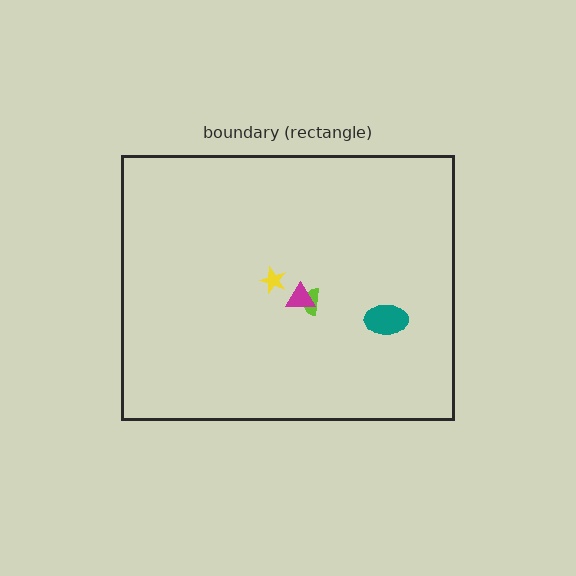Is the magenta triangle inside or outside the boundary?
Inside.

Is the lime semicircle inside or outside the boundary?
Inside.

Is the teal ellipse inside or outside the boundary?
Inside.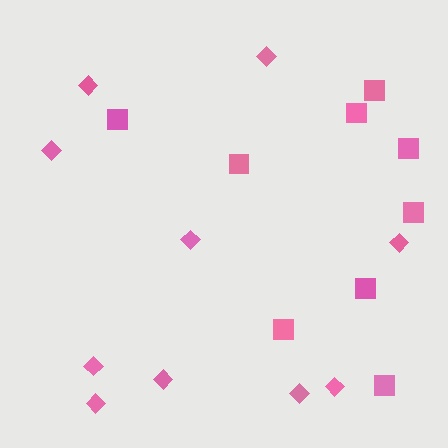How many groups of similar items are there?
There are 2 groups: one group of diamonds (10) and one group of squares (9).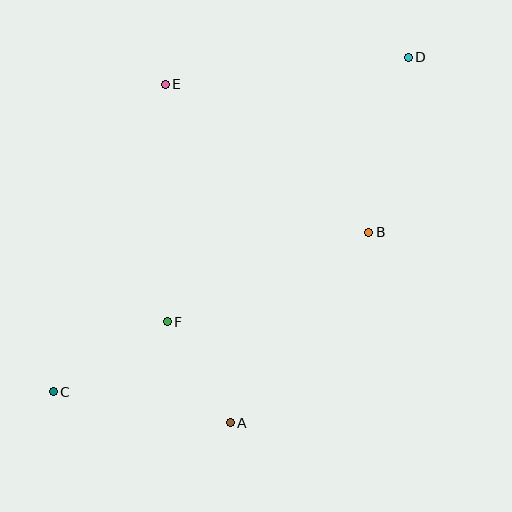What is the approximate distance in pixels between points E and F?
The distance between E and F is approximately 237 pixels.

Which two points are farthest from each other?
Points C and D are farthest from each other.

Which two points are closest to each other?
Points A and F are closest to each other.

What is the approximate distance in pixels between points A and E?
The distance between A and E is approximately 345 pixels.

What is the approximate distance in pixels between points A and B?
The distance between A and B is approximately 236 pixels.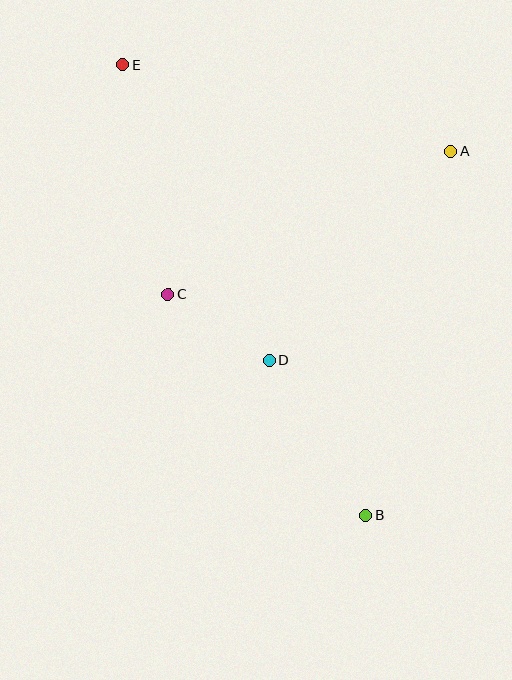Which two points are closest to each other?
Points C and D are closest to each other.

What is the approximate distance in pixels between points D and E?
The distance between D and E is approximately 330 pixels.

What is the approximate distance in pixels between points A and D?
The distance between A and D is approximately 277 pixels.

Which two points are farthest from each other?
Points B and E are farthest from each other.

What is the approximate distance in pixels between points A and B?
The distance between A and B is approximately 374 pixels.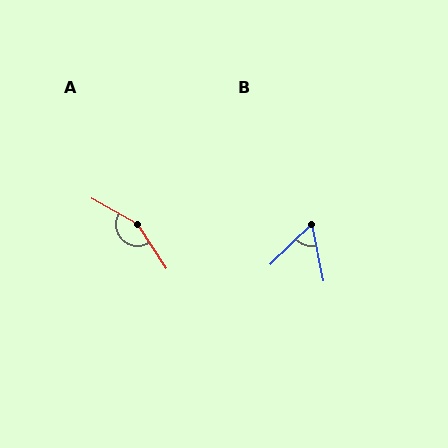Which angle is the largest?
A, at approximately 153 degrees.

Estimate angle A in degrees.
Approximately 153 degrees.